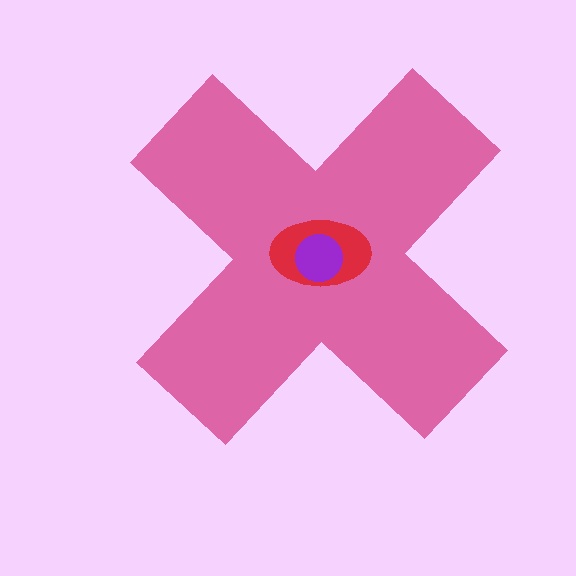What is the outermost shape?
The pink cross.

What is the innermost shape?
The purple circle.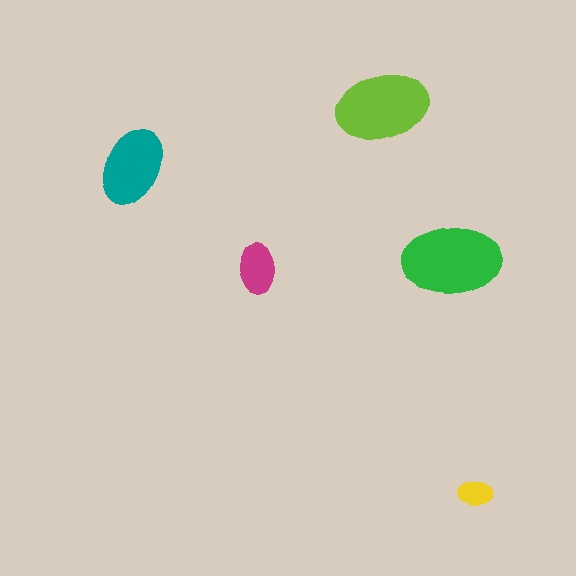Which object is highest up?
The lime ellipse is topmost.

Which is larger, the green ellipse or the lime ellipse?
The green one.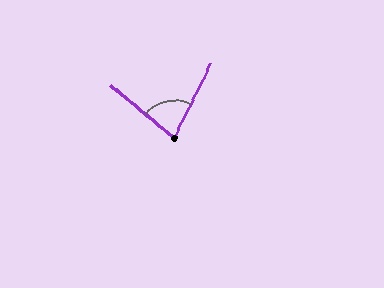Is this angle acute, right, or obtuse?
It is acute.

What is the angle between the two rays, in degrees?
Approximately 77 degrees.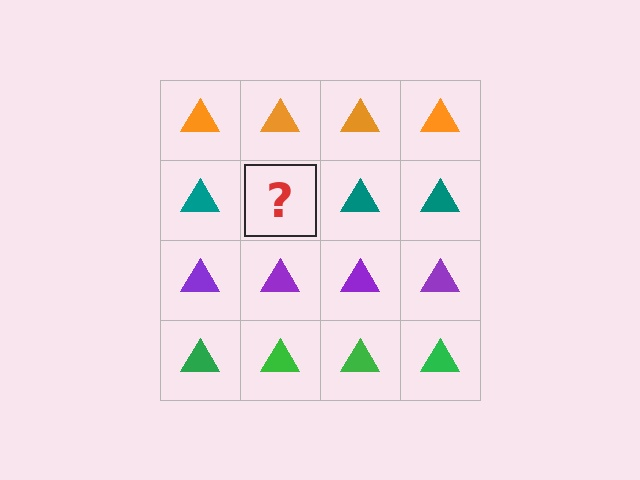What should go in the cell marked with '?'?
The missing cell should contain a teal triangle.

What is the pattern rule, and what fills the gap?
The rule is that each row has a consistent color. The gap should be filled with a teal triangle.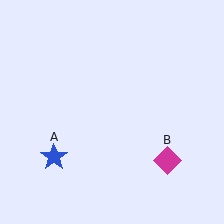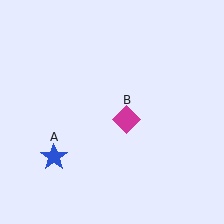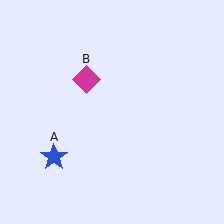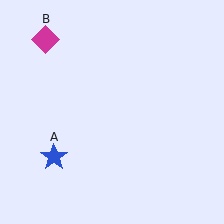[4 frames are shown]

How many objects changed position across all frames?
1 object changed position: magenta diamond (object B).